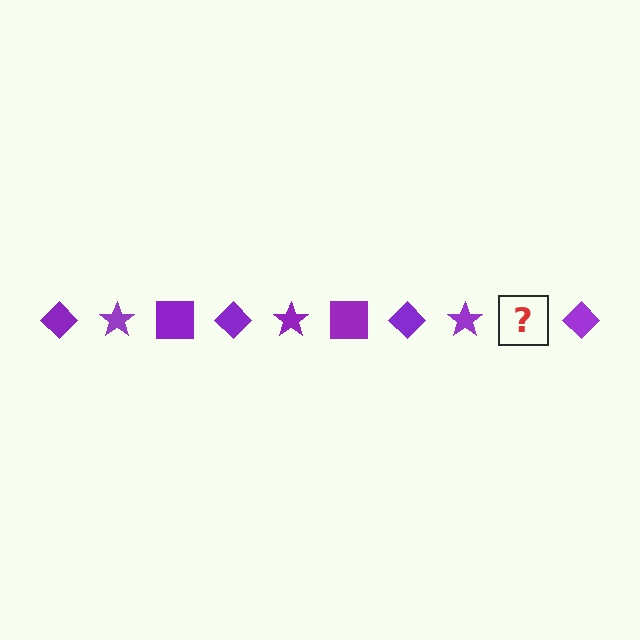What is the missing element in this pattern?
The missing element is a purple square.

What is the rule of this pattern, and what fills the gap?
The rule is that the pattern cycles through diamond, star, square shapes in purple. The gap should be filled with a purple square.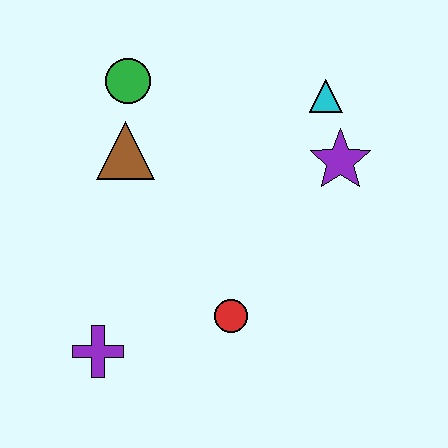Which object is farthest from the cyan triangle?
The purple cross is farthest from the cyan triangle.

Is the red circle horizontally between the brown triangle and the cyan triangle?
Yes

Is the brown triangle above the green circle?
No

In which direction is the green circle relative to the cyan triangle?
The green circle is to the left of the cyan triangle.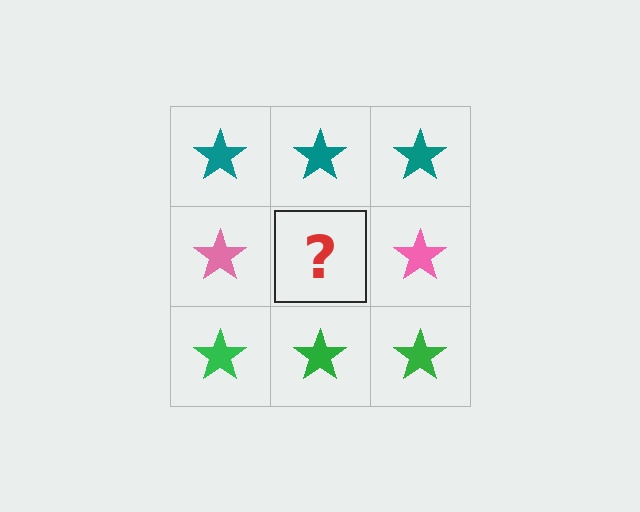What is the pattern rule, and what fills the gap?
The rule is that each row has a consistent color. The gap should be filled with a pink star.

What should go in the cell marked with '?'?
The missing cell should contain a pink star.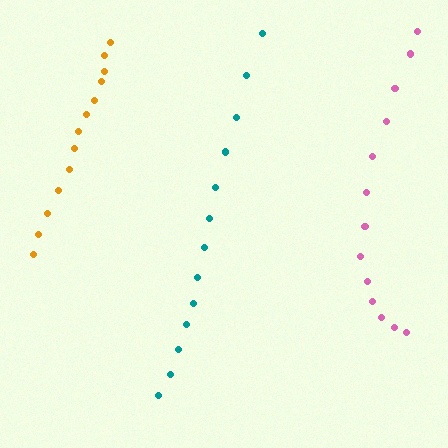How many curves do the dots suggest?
There are 3 distinct paths.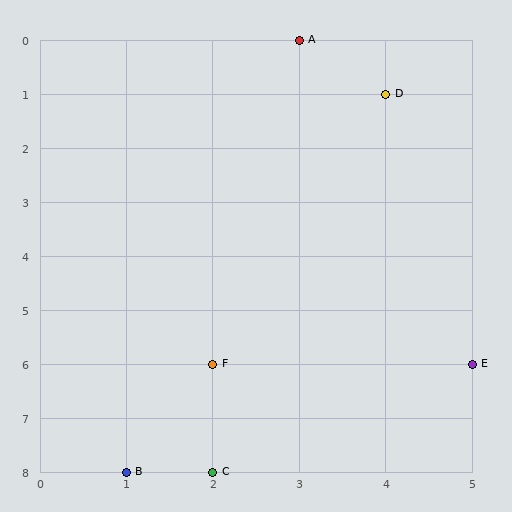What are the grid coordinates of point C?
Point C is at grid coordinates (2, 8).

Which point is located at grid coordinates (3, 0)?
Point A is at (3, 0).